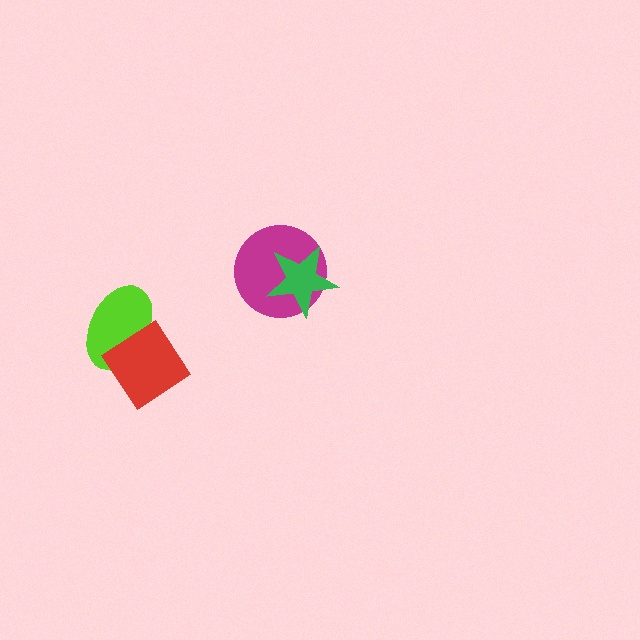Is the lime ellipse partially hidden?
Yes, it is partially covered by another shape.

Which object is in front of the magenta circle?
The green star is in front of the magenta circle.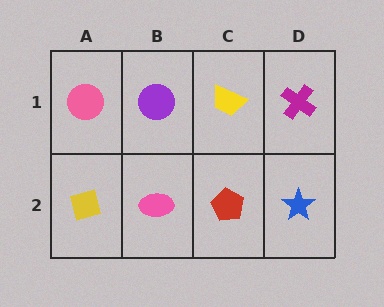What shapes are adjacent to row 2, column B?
A purple circle (row 1, column B), a yellow diamond (row 2, column A), a red pentagon (row 2, column C).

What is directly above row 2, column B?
A purple circle.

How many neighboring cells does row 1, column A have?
2.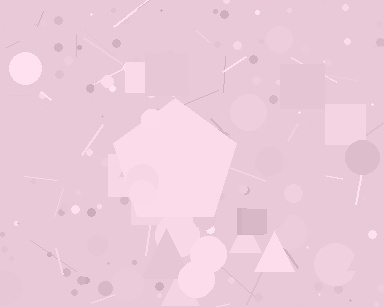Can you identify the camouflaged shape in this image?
The camouflaged shape is a pentagon.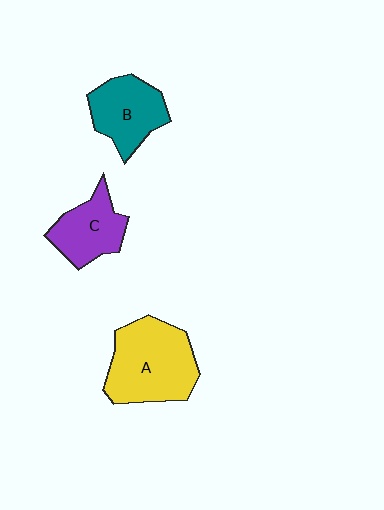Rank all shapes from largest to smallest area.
From largest to smallest: A (yellow), B (teal), C (purple).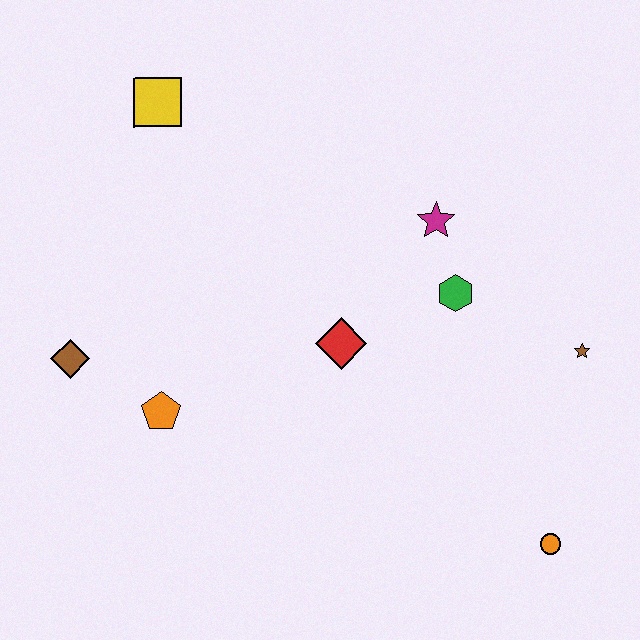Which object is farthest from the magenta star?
The brown diamond is farthest from the magenta star.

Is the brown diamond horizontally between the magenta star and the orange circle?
No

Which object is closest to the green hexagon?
The magenta star is closest to the green hexagon.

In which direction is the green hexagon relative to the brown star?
The green hexagon is to the left of the brown star.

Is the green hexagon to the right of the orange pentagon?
Yes